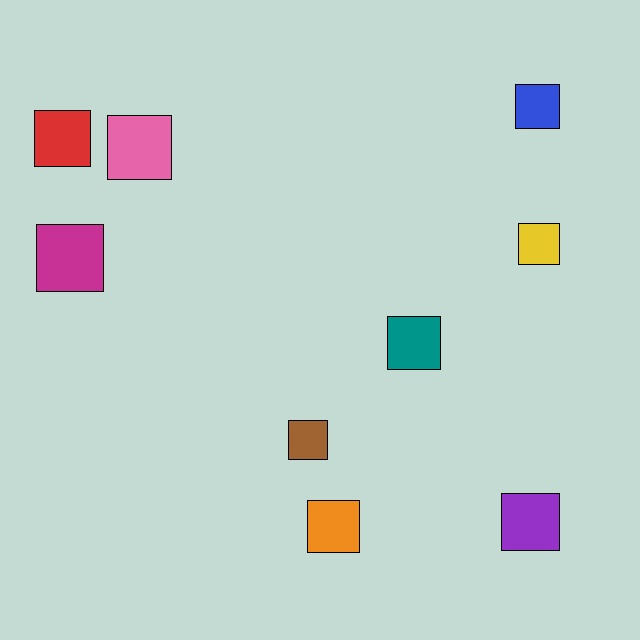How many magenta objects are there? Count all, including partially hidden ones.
There is 1 magenta object.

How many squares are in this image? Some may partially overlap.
There are 9 squares.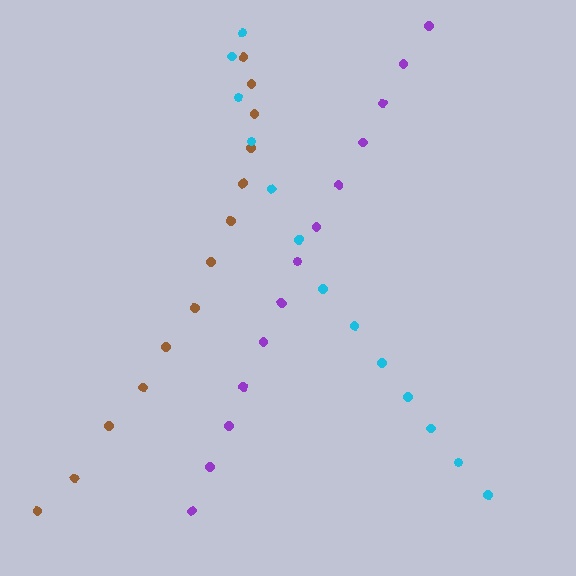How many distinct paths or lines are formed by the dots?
There are 3 distinct paths.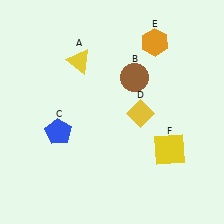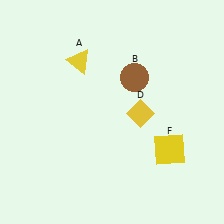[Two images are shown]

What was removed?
The blue pentagon (C), the orange hexagon (E) were removed in Image 2.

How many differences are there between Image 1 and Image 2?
There are 2 differences between the two images.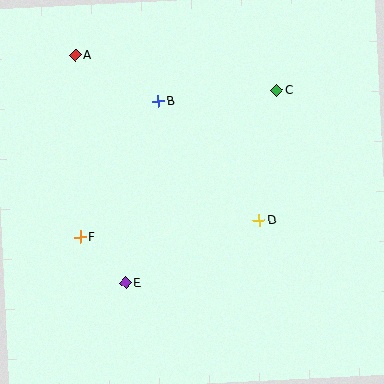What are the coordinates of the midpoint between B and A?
The midpoint between B and A is at (117, 78).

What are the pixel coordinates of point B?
Point B is at (158, 102).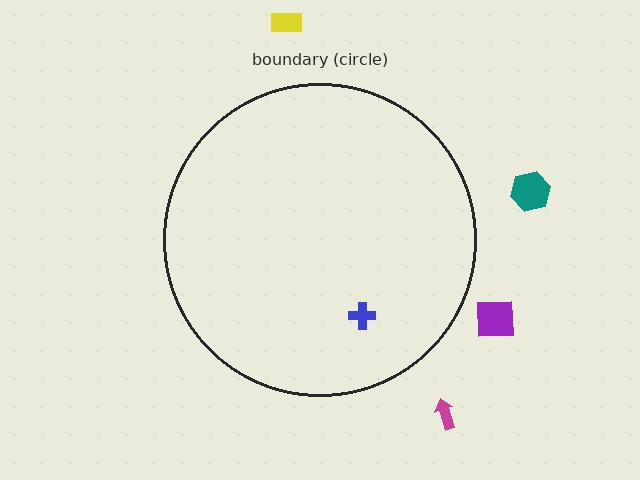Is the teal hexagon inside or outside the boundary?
Outside.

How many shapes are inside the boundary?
1 inside, 4 outside.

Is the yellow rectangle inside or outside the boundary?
Outside.